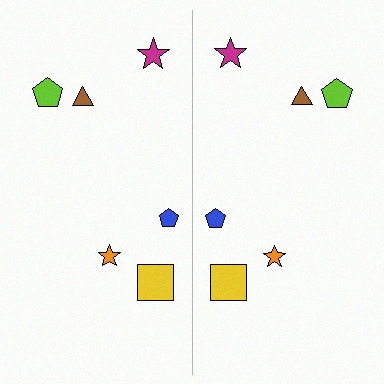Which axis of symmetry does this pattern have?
The pattern has a vertical axis of symmetry running through the center of the image.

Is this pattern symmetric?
Yes, this pattern has bilateral (reflection) symmetry.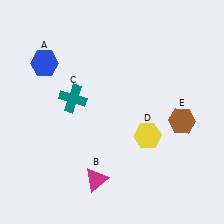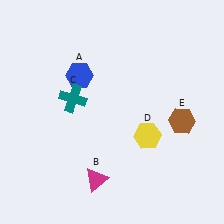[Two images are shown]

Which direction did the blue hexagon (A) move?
The blue hexagon (A) moved right.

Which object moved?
The blue hexagon (A) moved right.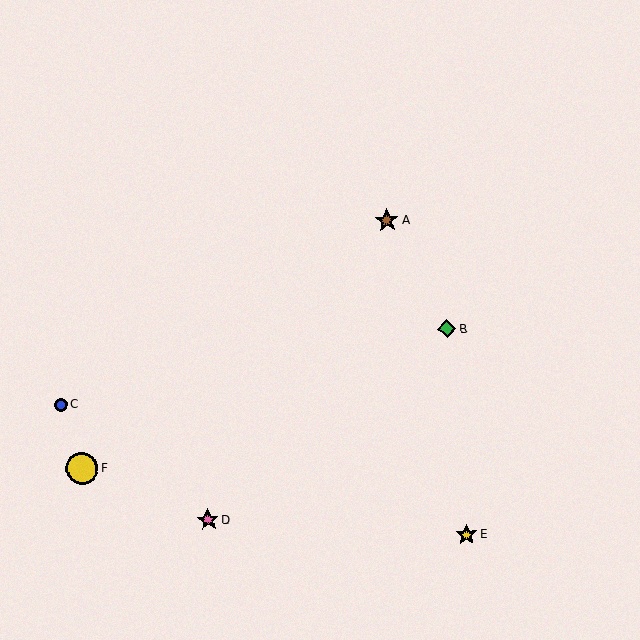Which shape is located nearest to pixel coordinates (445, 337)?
The green diamond (labeled B) at (447, 329) is nearest to that location.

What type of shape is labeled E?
Shape E is a yellow star.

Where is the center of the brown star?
The center of the brown star is at (387, 221).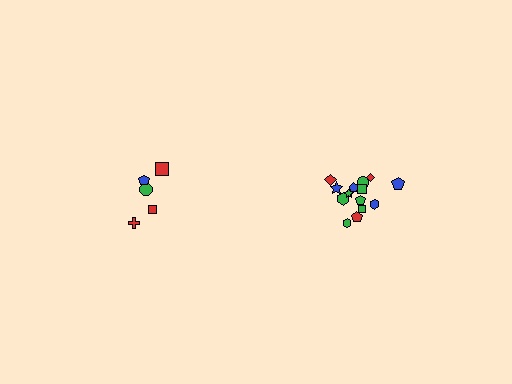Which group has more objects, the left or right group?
The right group.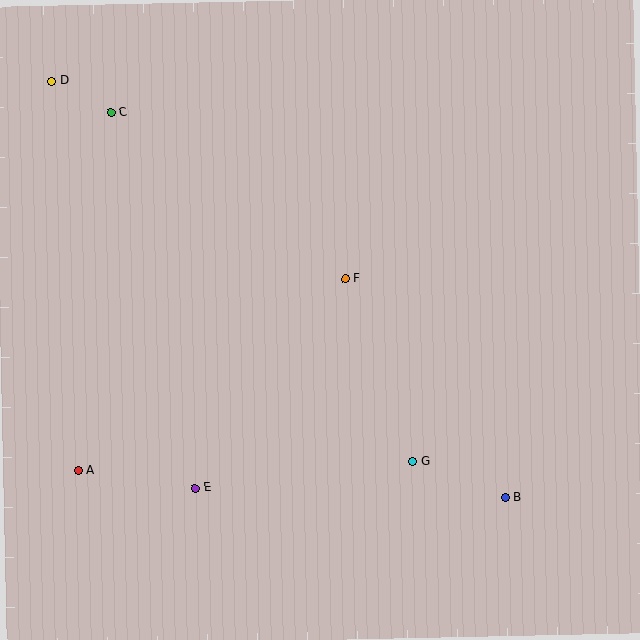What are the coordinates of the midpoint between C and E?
The midpoint between C and E is at (153, 300).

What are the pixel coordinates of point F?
Point F is at (346, 279).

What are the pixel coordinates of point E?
Point E is at (195, 488).